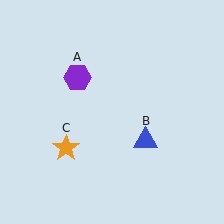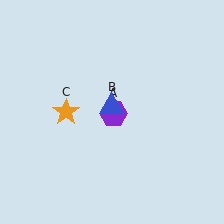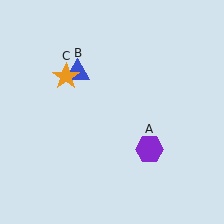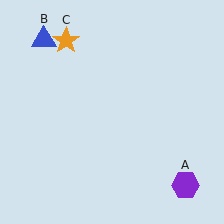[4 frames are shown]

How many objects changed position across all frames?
3 objects changed position: purple hexagon (object A), blue triangle (object B), orange star (object C).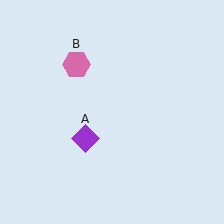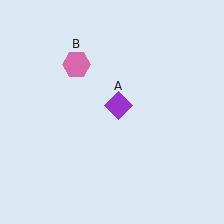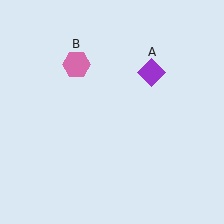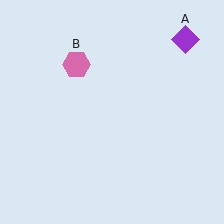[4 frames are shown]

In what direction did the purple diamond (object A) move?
The purple diamond (object A) moved up and to the right.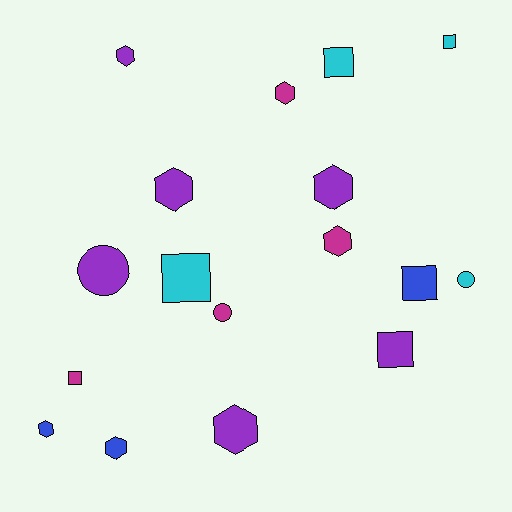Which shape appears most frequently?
Hexagon, with 8 objects.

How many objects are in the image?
There are 17 objects.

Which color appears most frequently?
Purple, with 6 objects.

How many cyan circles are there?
There is 1 cyan circle.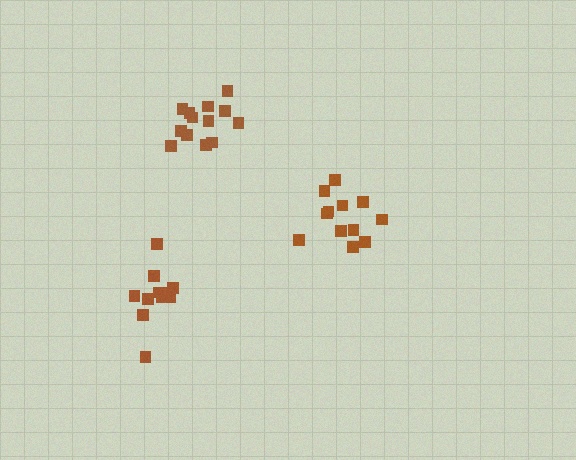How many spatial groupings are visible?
There are 3 spatial groupings.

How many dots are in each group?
Group 1: 12 dots, Group 2: 11 dots, Group 3: 13 dots (36 total).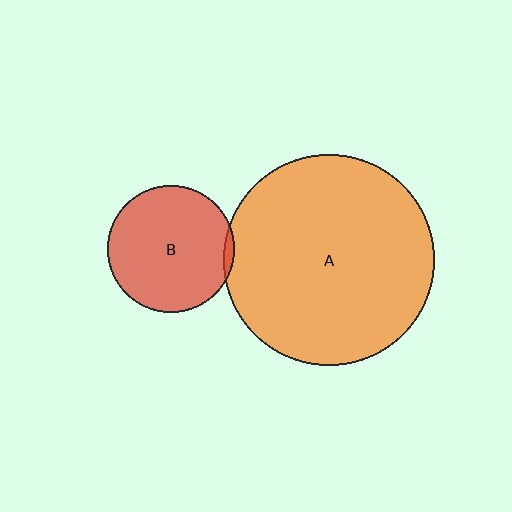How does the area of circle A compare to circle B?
Approximately 2.8 times.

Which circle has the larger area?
Circle A (orange).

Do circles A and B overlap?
Yes.